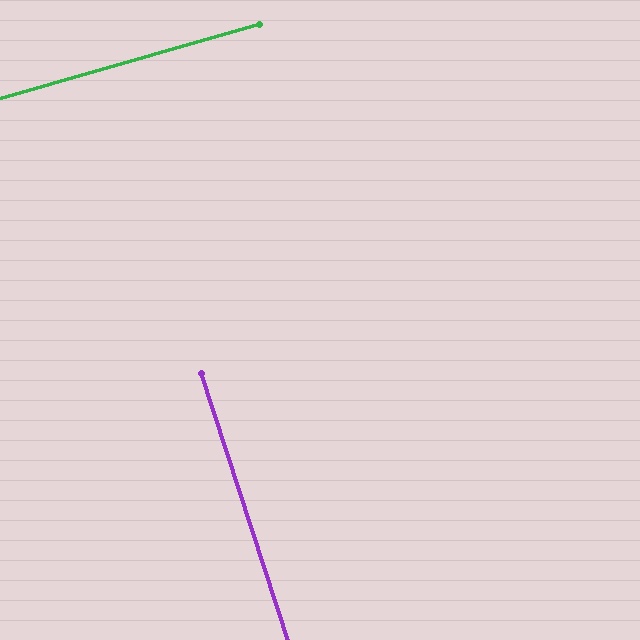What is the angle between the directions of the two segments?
Approximately 88 degrees.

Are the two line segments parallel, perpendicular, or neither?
Perpendicular — they meet at approximately 88°.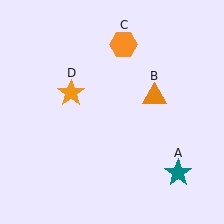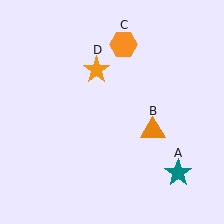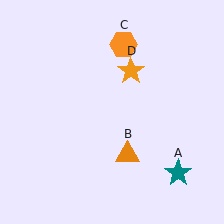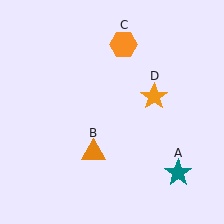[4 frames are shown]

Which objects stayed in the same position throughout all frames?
Teal star (object A) and orange hexagon (object C) remained stationary.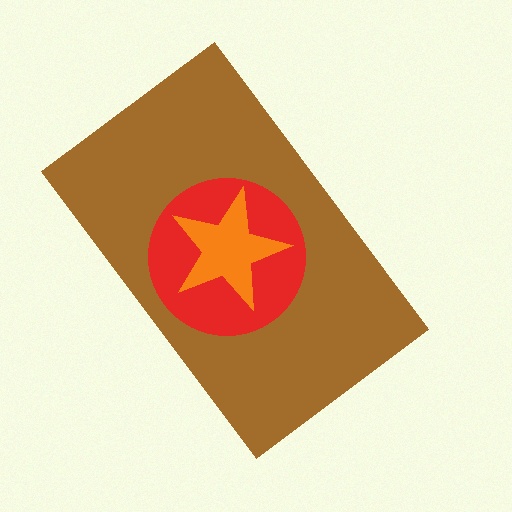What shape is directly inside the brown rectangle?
The red circle.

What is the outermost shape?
The brown rectangle.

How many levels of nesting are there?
3.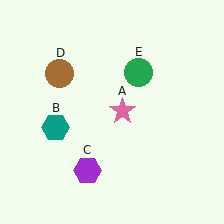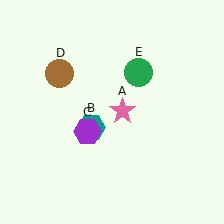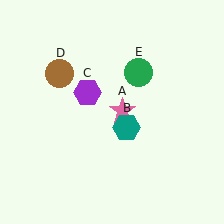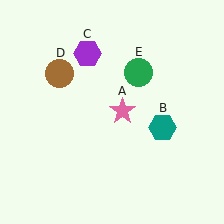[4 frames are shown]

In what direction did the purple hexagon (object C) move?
The purple hexagon (object C) moved up.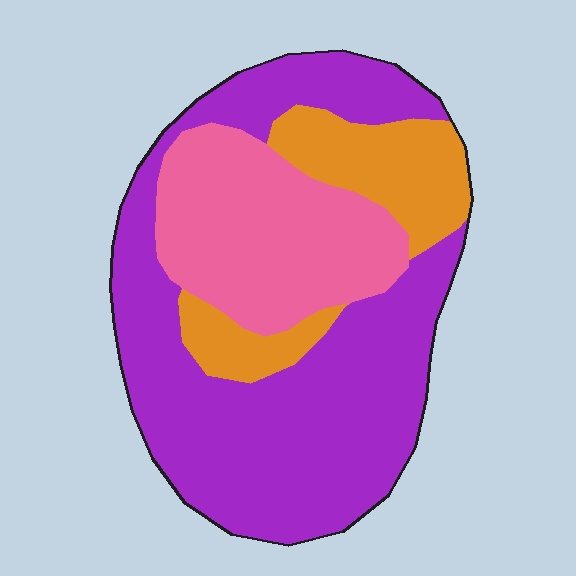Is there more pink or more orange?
Pink.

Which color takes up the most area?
Purple, at roughly 55%.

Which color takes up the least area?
Orange, at roughly 20%.